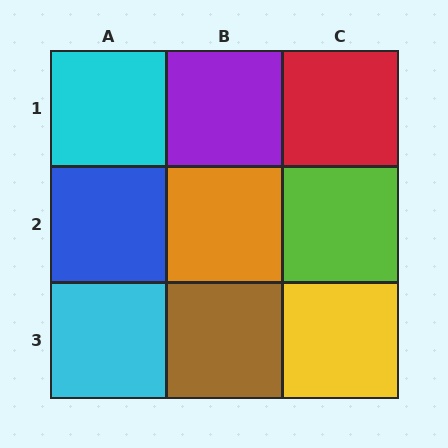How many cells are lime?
1 cell is lime.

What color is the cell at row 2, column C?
Lime.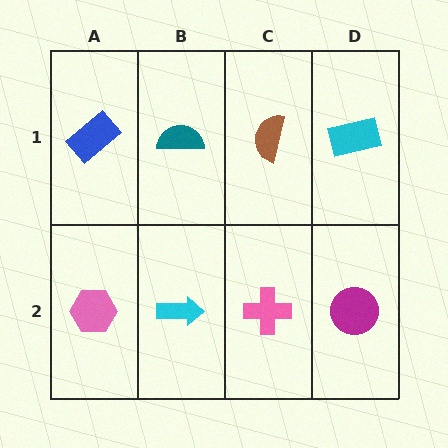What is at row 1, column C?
A brown semicircle.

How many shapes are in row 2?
4 shapes.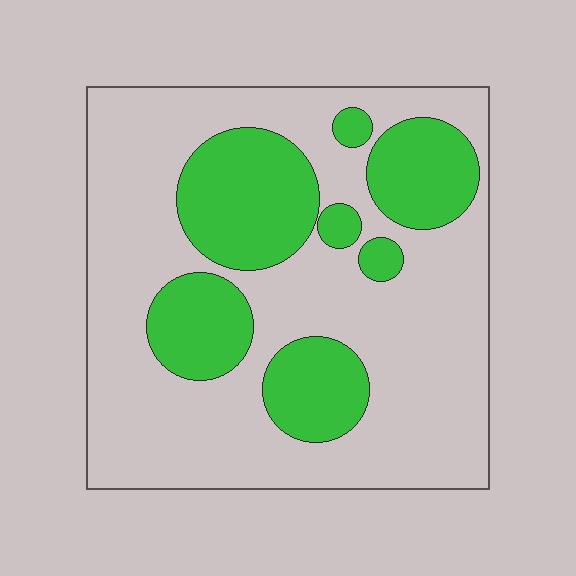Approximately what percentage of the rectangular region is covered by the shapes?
Approximately 30%.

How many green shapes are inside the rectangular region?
7.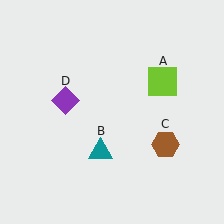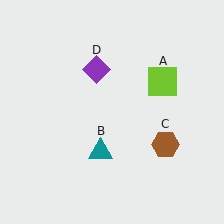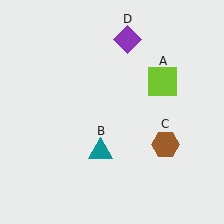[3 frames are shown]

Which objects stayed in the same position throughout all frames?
Lime square (object A) and teal triangle (object B) and brown hexagon (object C) remained stationary.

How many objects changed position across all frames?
1 object changed position: purple diamond (object D).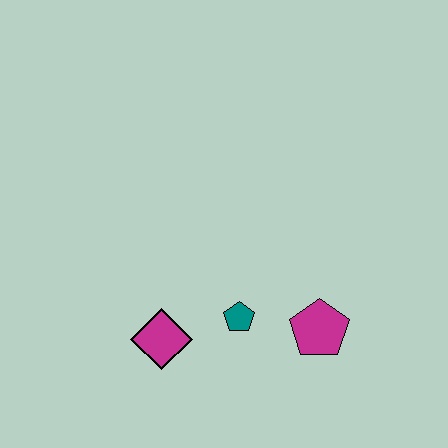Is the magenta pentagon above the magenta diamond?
Yes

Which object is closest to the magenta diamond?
The teal pentagon is closest to the magenta diamond.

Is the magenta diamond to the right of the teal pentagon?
No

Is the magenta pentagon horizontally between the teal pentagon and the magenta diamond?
No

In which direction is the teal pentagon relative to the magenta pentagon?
The teal pentagon is to the left of the magenta pentagon.